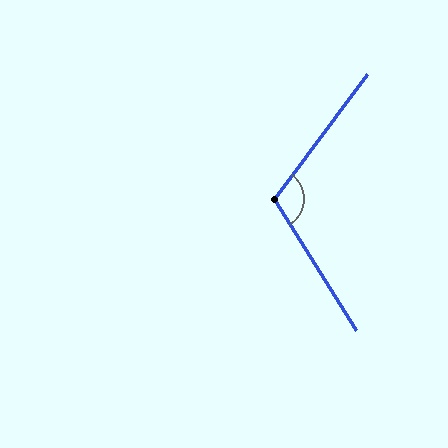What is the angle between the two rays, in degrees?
Approximately 111 degrees.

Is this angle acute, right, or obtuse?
It is obtuse.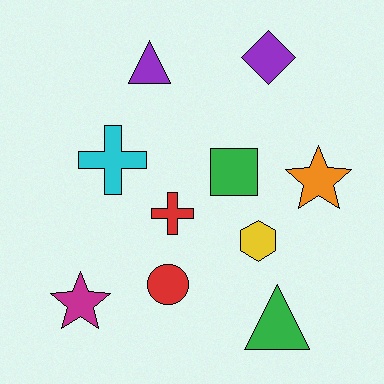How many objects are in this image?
There are 10 objects.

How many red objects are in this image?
There are 2 red objects.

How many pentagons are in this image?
There are no pentagons.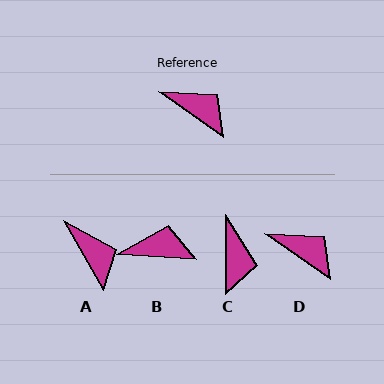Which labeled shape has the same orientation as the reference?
D.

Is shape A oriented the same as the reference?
No, it is off by about 25 degrees.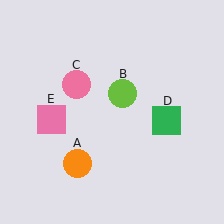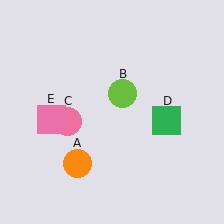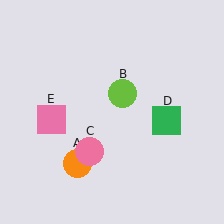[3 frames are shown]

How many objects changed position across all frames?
1 object changed position: pink circle (object C).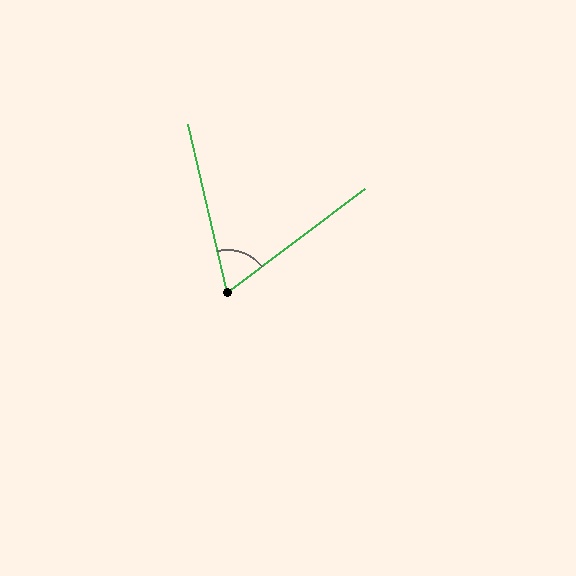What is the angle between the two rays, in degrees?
Approximately 66 degrees.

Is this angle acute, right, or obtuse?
It is acute.